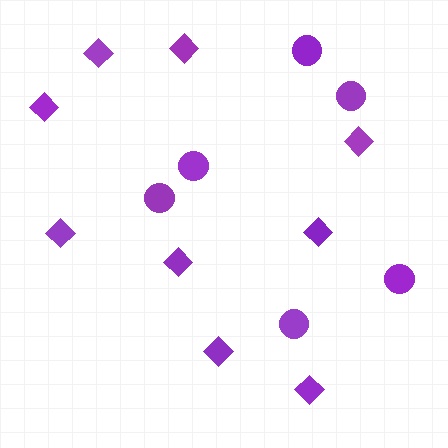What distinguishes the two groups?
There are 2 groups: one group of diamonds (9) and one group of circles (6).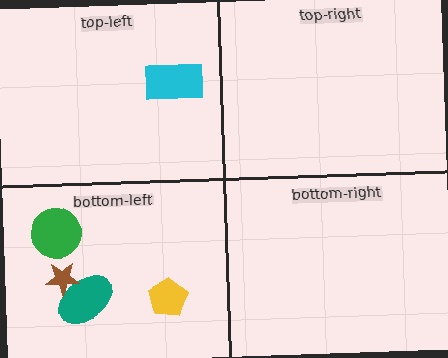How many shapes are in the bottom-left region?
4.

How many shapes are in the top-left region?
1.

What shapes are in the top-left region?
The cyan rectangle.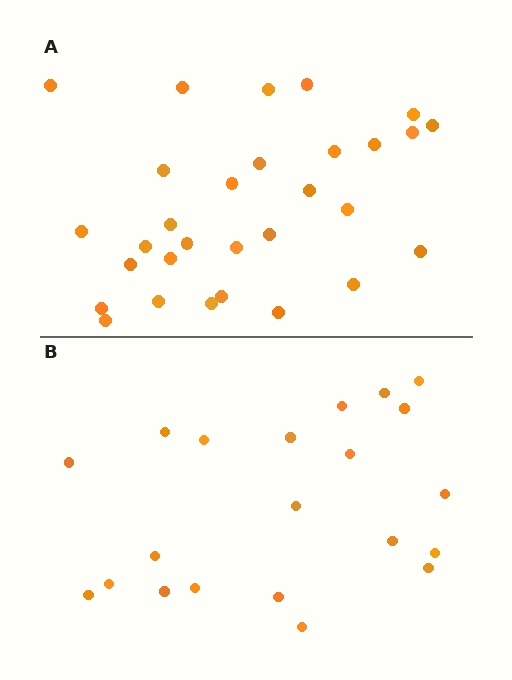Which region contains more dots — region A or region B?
Region A (the top region) has more dots.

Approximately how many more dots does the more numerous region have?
Region A has roughly 8 or so more dots than region B.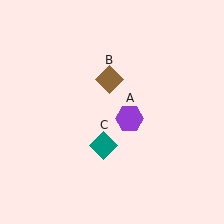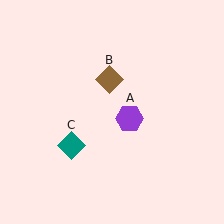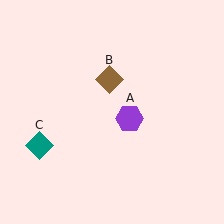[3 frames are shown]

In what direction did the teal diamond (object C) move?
The teal diamond (object C) moved left.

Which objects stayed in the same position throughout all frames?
Purple hexagon (object A) and brown diamond (object B) remained stationary.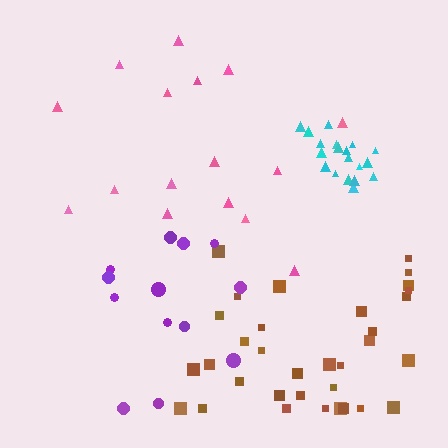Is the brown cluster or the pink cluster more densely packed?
Brown.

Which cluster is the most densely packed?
Cyan.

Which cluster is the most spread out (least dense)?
Purple.